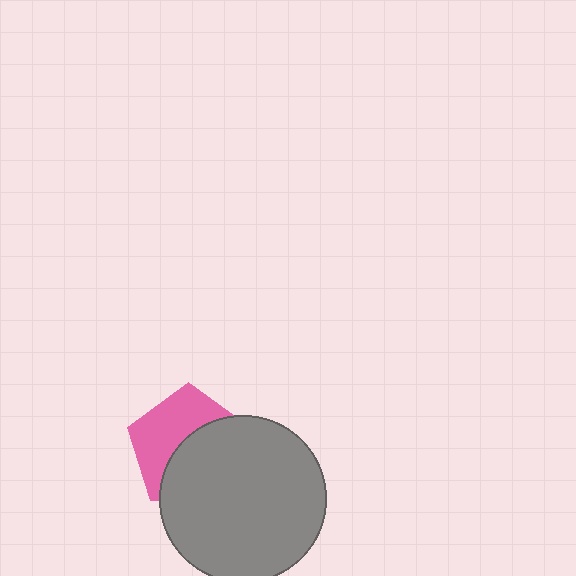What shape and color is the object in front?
The object in front is a gray circle.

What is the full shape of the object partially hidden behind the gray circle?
The partially hidden object is a pink pentagon.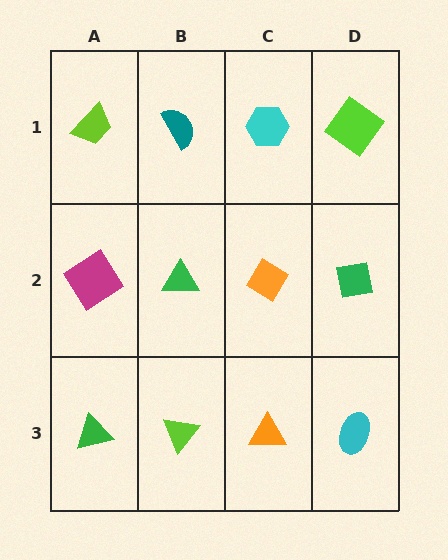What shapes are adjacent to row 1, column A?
A magenta diamond (row 2, column A), a teal semicircle (row 1, column B).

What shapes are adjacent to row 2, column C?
A cyan hexagon (row 1, column C), an orange triangle (row 3, column C), a green triangle (row 2, column B), a green square (row 2, column D).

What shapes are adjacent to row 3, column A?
A magenta diamond (row 2, column A), a lime triangle (row 3, column B).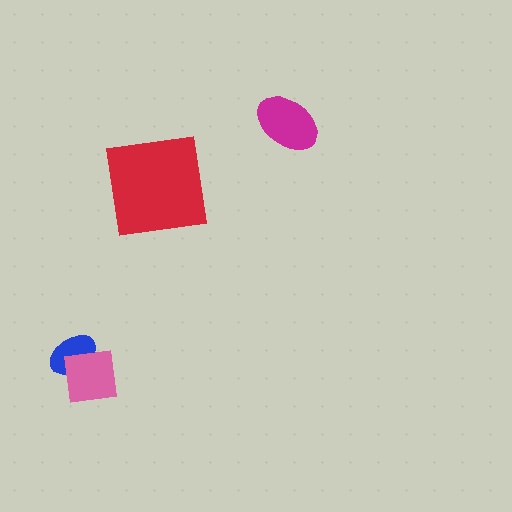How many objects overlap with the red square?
0 objects overlap with the red square.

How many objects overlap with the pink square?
1 object overlaps with the pink square.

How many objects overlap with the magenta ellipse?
0 objects overlap with the magenta ellipse.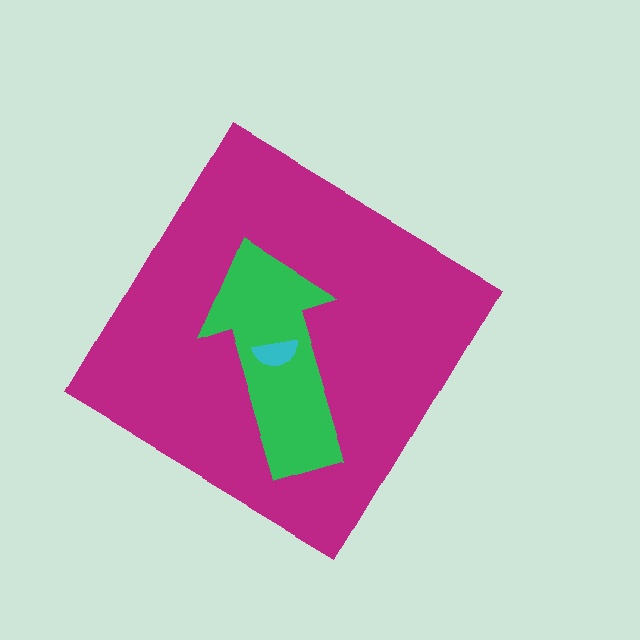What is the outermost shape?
The magenta diamond.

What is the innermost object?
The cyan semicircle.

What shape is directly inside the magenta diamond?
The green arrow.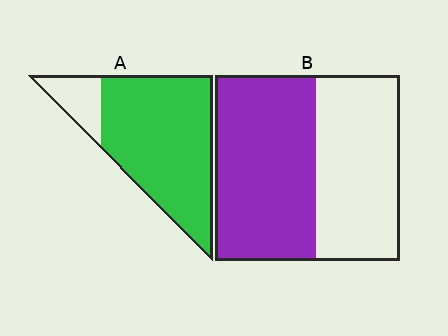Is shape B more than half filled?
Yes.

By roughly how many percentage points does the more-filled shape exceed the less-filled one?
By roughly 30 percentage points (A over B).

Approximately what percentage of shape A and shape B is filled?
A is approximately 85% and B is approximately 55%.